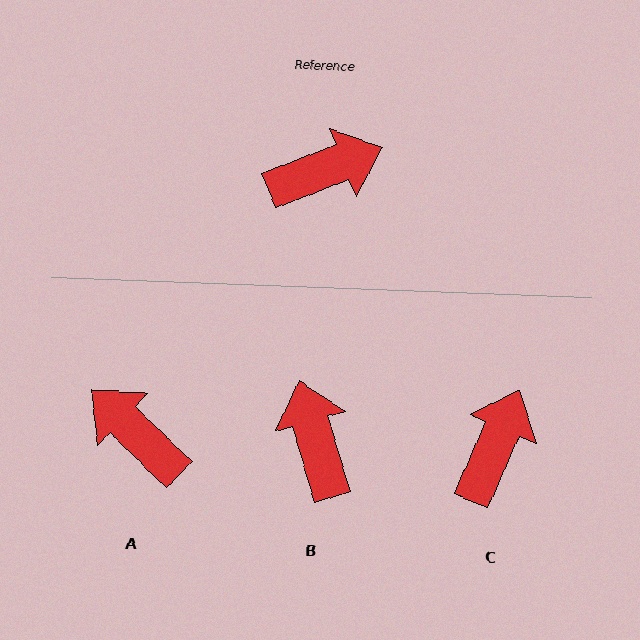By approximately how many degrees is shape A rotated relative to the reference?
Approximately 115 degrees counter-clockwise.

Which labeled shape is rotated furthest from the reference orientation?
A, about 115 degrees away.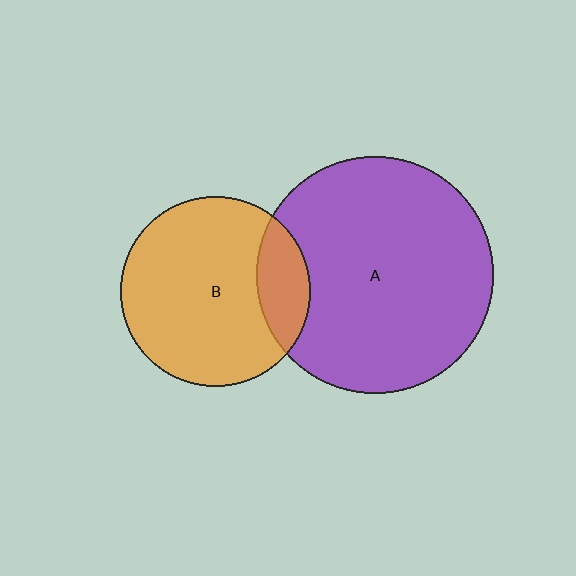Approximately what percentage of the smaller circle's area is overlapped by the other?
Approximately 20%.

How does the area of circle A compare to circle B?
Approximately 1.6 times.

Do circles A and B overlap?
Yes.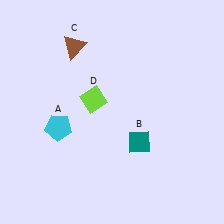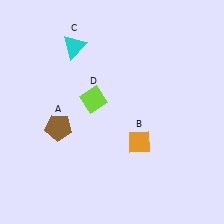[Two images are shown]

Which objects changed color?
A changed from cyan to brown. B changed from teal to orange. C changed from brown to cyan.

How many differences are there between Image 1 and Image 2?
There are 3 differences between the two images.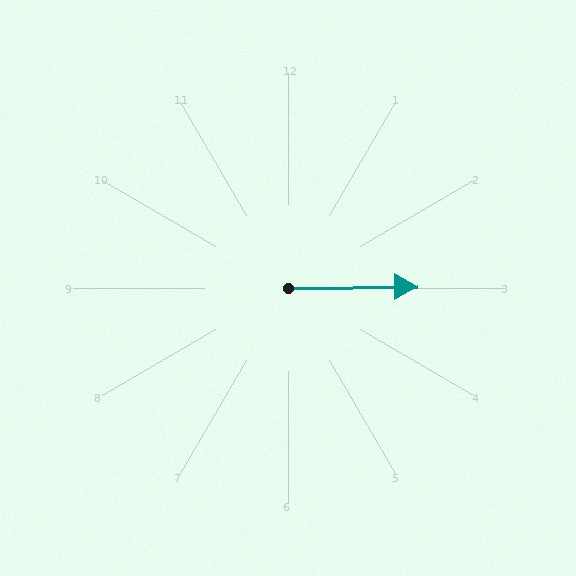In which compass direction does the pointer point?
East.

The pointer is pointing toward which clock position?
Roughly 3 o'clock.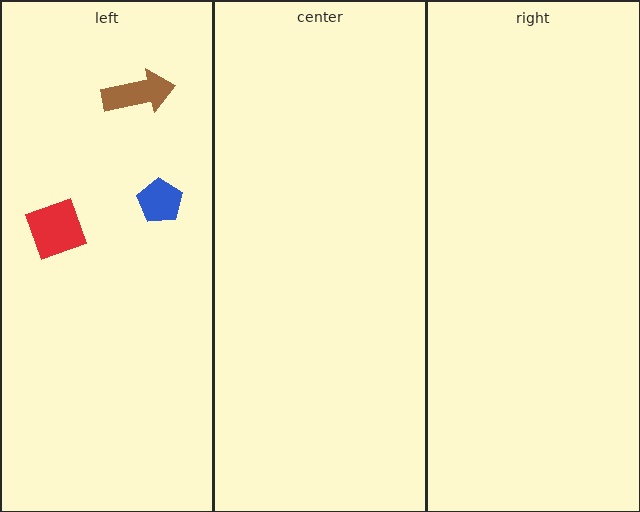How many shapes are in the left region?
3.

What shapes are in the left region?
The red diamond, the blue pentagon, the brown arrow.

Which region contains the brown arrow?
The left region.